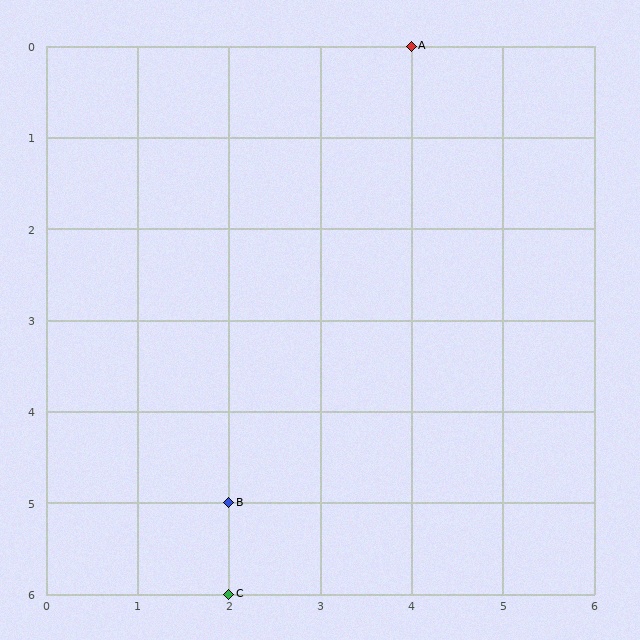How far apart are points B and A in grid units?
Points B and A are 2 columns and 5 rows apart (about 5.4 grid units diagonally).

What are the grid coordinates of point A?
Point A is at grid coordinates (4, 0).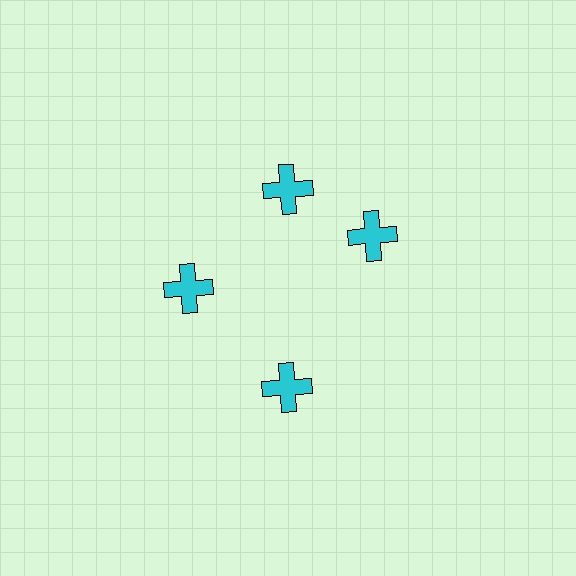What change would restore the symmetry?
The symmetry would be restored by rotating it back into even spacing with its neighbors so that all 4 crosses sit at equal angles and equal distance from the center.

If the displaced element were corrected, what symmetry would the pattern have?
It would have 4-fold rotational symmetry — the pattern would map onto itself every 90 degrees.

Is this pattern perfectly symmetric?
No. The 4 cyan crosses are arranged in a ring, but one element near the 3 o'clock position is rotated out of alignment along the ring, breaking the 4-fold rotational symmetry.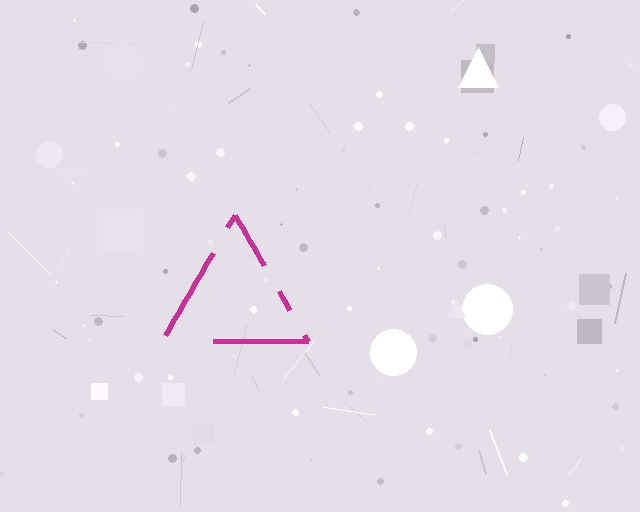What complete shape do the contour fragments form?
The contour fragments form a triangle.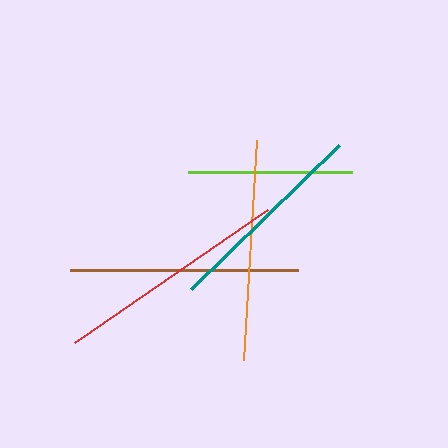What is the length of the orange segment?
The orange segment is approximately 220 pixels long.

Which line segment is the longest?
The red line is the longest at approximately 235 pixels.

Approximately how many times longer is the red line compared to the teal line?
The red line is approximately 1.1 times the length of the teal line.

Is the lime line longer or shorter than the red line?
The red line is longer than the lime line.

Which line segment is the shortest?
The lime line is the shortest at approximately 164 pixels.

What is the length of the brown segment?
The brown segment is approximately 228 pixels long.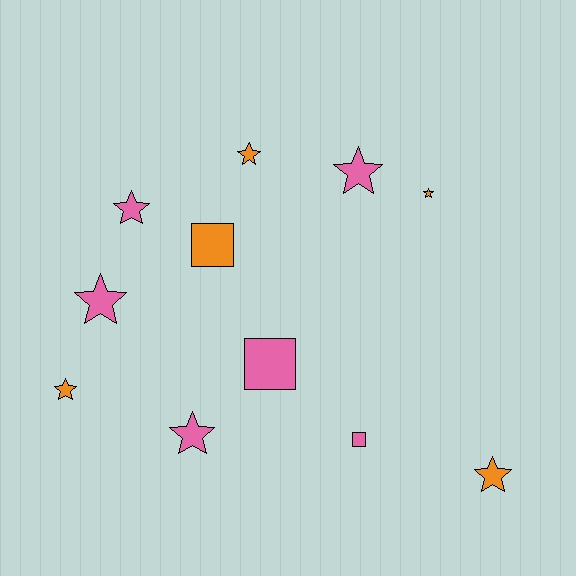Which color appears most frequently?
Pink, with 6 objects.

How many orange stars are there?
There are 4 orange stars.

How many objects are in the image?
There are 11 objects.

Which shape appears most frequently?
Star, with 8 objects.